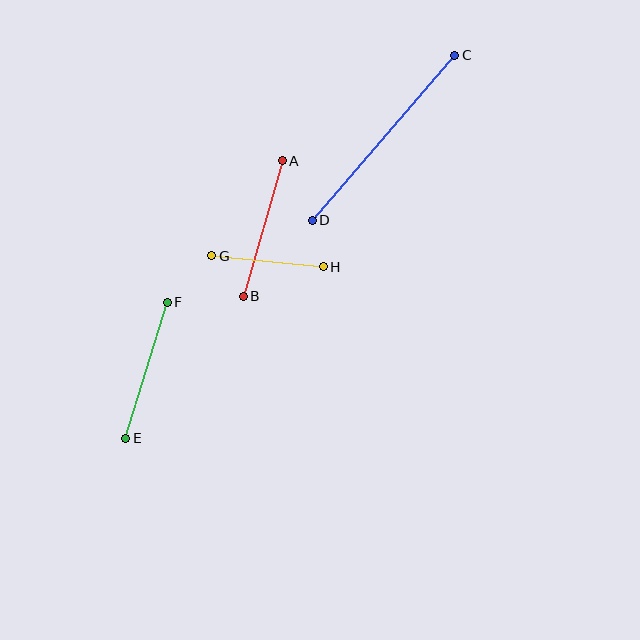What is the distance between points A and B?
The distance is approximately 141 pixels.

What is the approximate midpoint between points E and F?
The midpoint is at approximately (147, 370) pixels.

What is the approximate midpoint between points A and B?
The midpoint is at approximately (263, 229) pixels.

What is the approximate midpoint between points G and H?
The midpoint is at approximately (268, 261) pixels.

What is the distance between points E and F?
The distance is approximately 142 pixels.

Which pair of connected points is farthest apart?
Points C and D are farthest apart.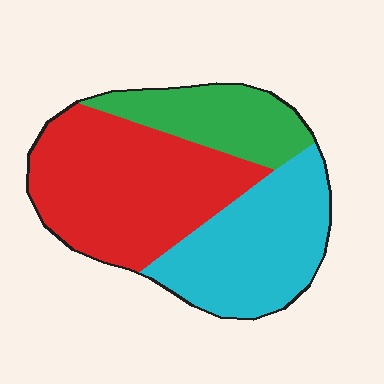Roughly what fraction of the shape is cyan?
Cyan takes up about one third (1/3) of the shape.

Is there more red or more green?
Red.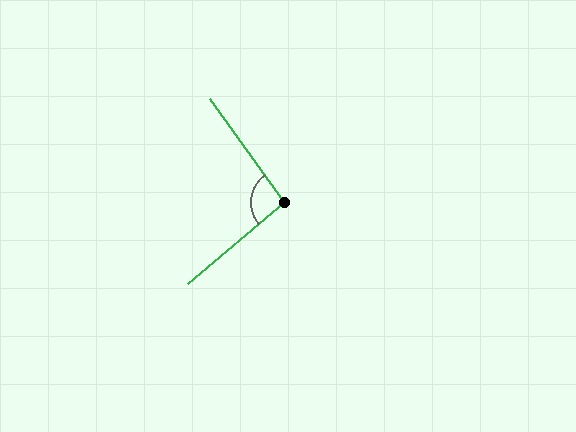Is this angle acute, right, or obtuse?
It is obtuse.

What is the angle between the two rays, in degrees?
Approximately 95 degrees.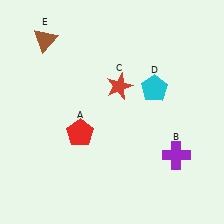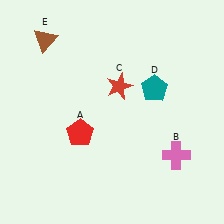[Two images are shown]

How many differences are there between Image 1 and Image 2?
There are 2 differences between the two images.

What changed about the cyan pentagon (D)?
In Image 1, D is cyan. In Image 2, it changed to teal.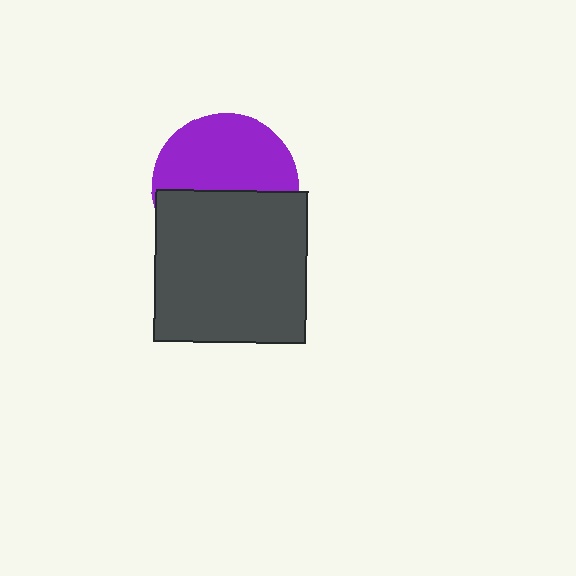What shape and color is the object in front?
The object in front is a dark gray square.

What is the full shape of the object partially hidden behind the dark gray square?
The partially hidden object is a purple circle.